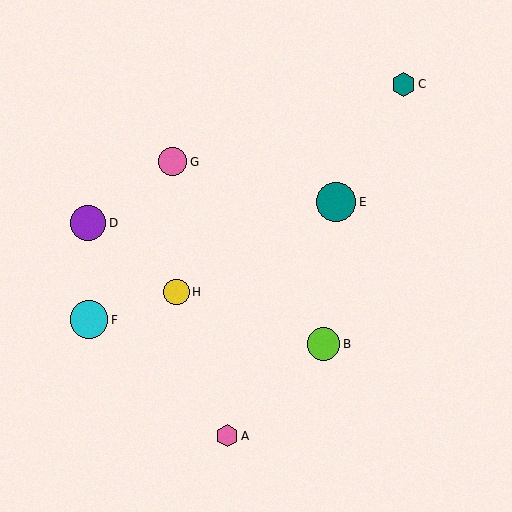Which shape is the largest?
The teal circle (labeled E) is the largest.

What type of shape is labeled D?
Shape D is a purple circle.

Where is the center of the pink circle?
The center of the pink circle is at (173, 162).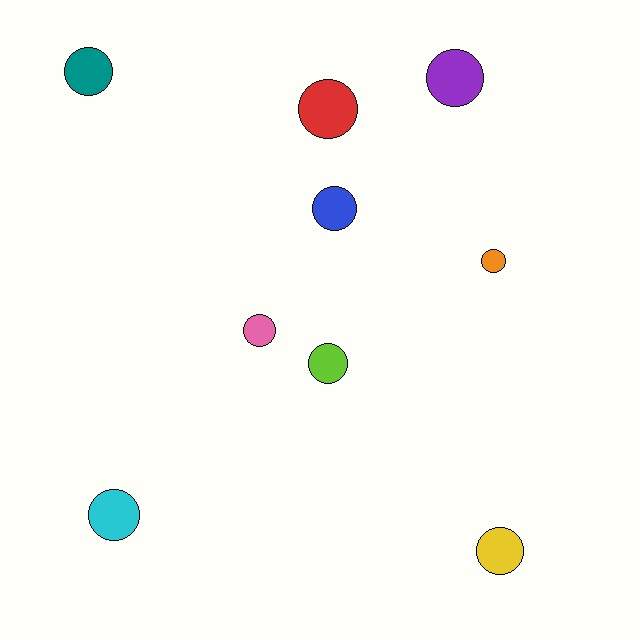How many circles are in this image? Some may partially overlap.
There are 9 circles.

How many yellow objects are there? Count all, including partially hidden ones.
There is 1 yellow object.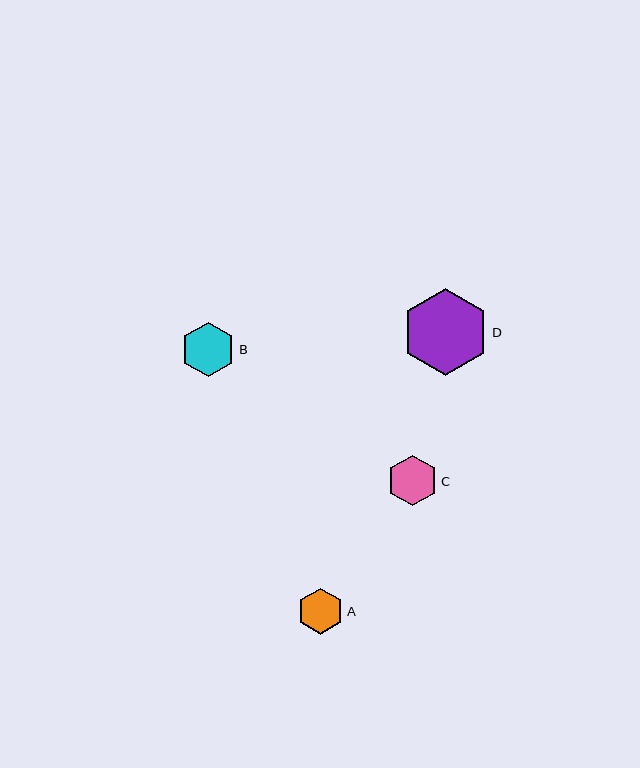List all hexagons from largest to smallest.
From largest to smallest: D, B, C, A.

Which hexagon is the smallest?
Hexagon A is the smallest with a size of approximately 46 pixels.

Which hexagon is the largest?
Hexagon D is the largest with a size of approximately 87 pixels.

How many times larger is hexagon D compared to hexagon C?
Hexagon D is approximately 1.7 times the size of hexagon C.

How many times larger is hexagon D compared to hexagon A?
Hexagon D is approximately 1.9 times the size of hexagon A.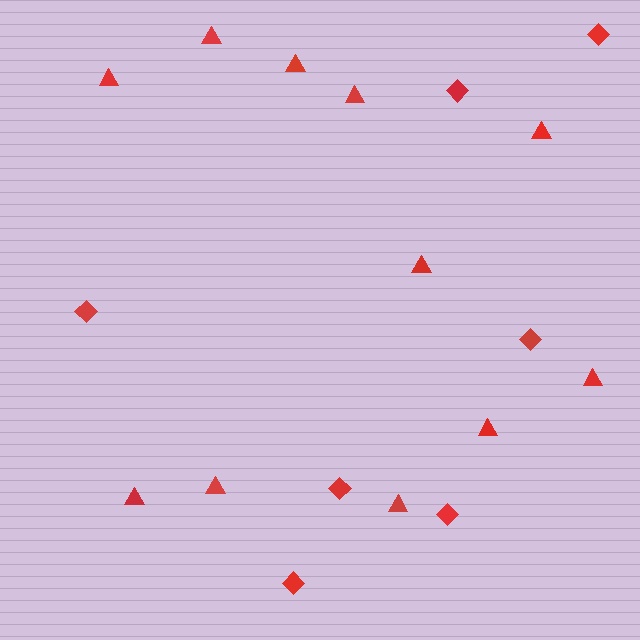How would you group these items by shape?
There are 2 groups: one group of triangles (11) and one group of diamonds (7).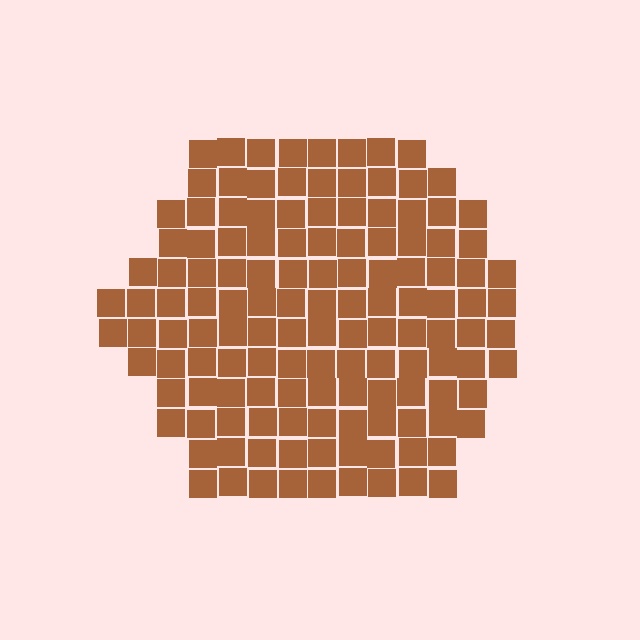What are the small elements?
The small elements are squares.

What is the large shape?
The large shape is a hexagon.